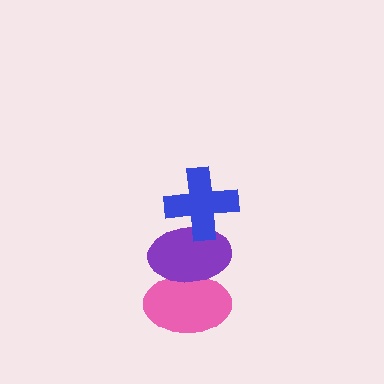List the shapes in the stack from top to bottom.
From top to bottom: the blue cross, the purple ellipse, the pink ellipse.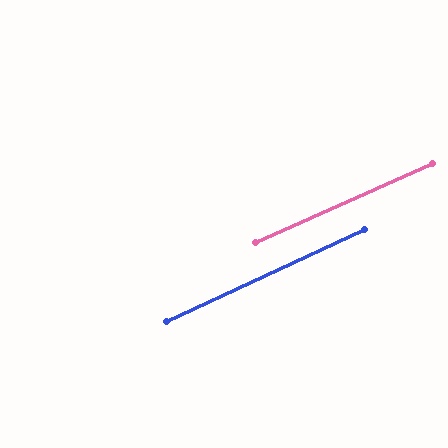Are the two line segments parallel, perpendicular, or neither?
Parallel — their directions differ by only 0.9°.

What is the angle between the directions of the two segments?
Approximately 1 degree.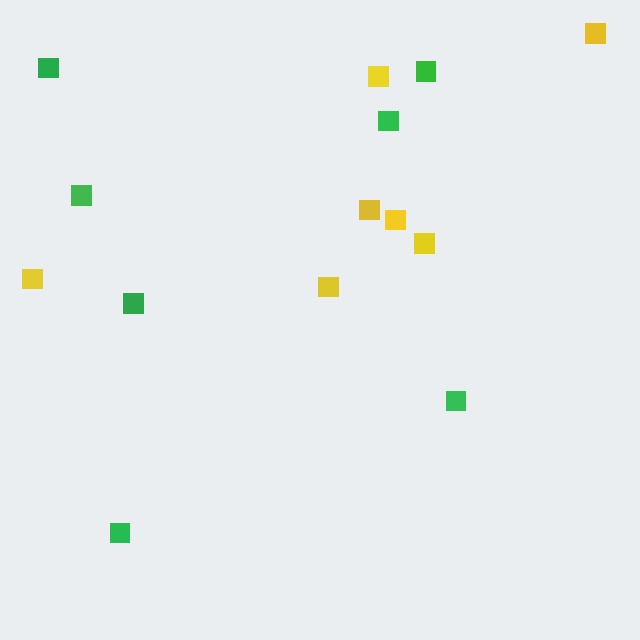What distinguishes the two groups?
There are 2 groups: one group of green squares (7) and one group of yellow squares (7).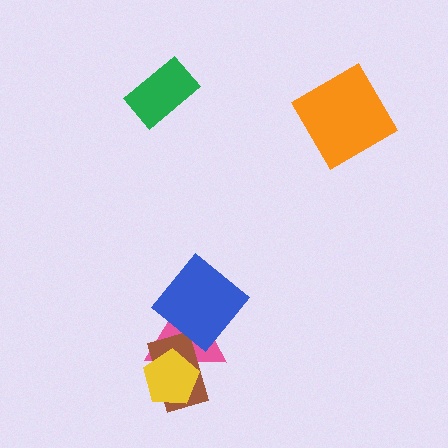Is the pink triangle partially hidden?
Yes, it is partially covered by another shape.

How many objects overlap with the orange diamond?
0 objects overlap with the orange diamond.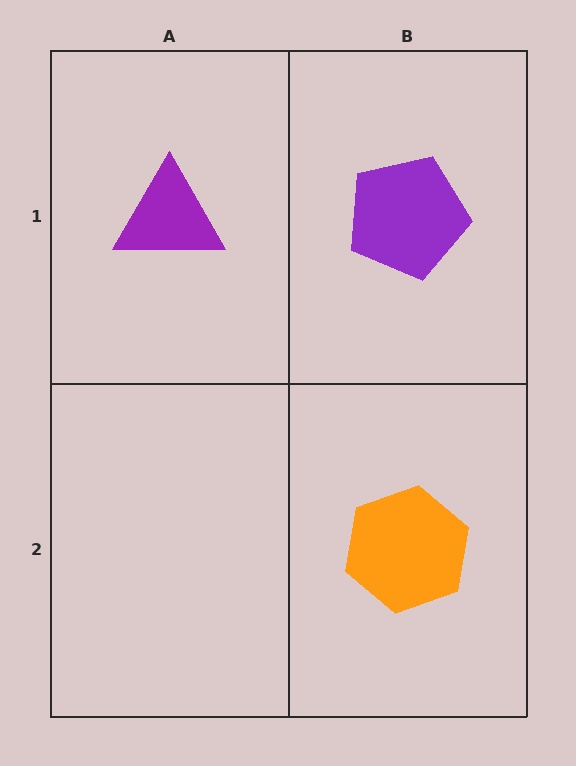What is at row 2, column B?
An orange hexagon.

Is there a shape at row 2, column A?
No, that cell is empty.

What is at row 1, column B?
A purple pentagon.